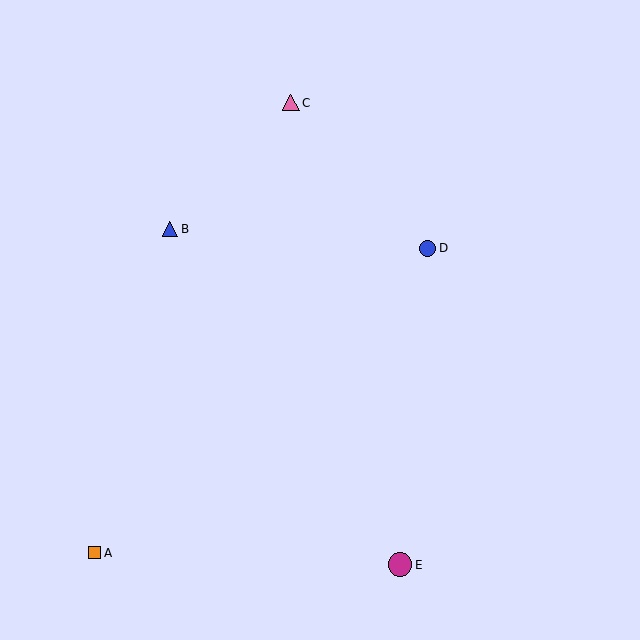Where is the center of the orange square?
The center of the orange square is at (95, 553).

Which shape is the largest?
The magenta circle (labeled E) is the largest.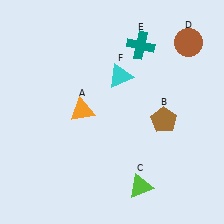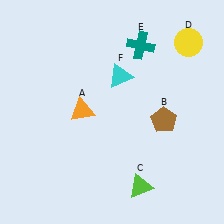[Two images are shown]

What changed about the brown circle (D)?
In Image 1, D is brown. In Image 2, it changed to yellow.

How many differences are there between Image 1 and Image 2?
There is 1 difference between the two images.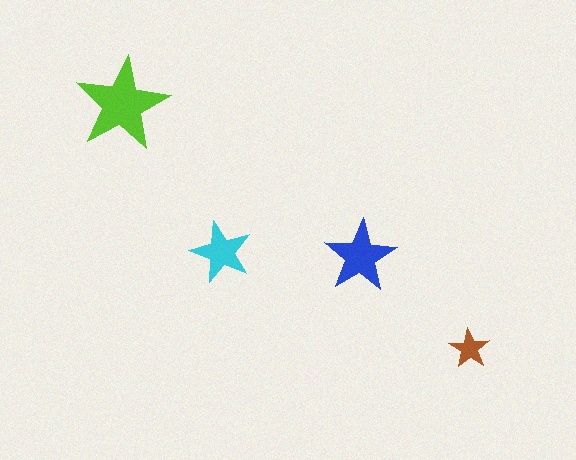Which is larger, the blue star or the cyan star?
The blue one.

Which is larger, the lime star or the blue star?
The lime one.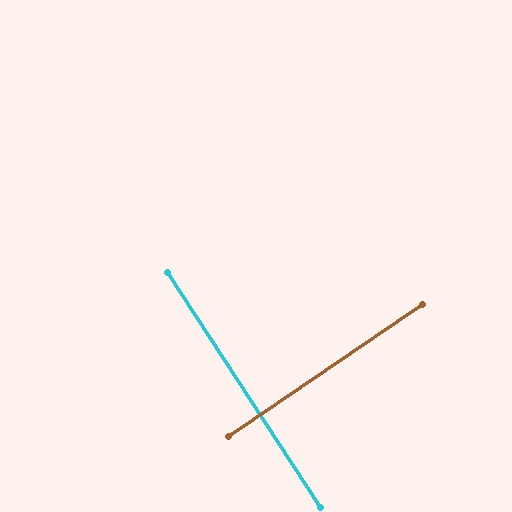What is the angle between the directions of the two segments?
Approximately 89 degrees.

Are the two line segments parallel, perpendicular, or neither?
Perpendicular — they meet at approximately 89°.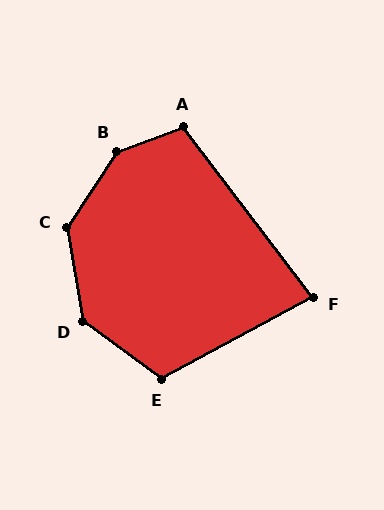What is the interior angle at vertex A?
Approximately 107 degrees (obtuse).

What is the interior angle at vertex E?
Approximately 115 degrees (obtuse).